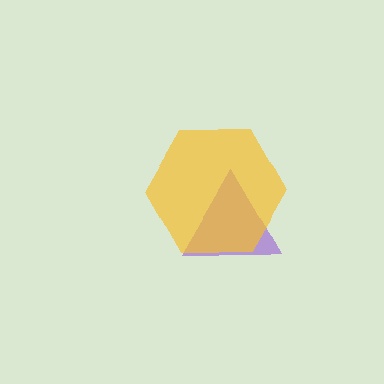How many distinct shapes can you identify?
There are 2 distinct shapes: a purple triangle, a yellow hexagon.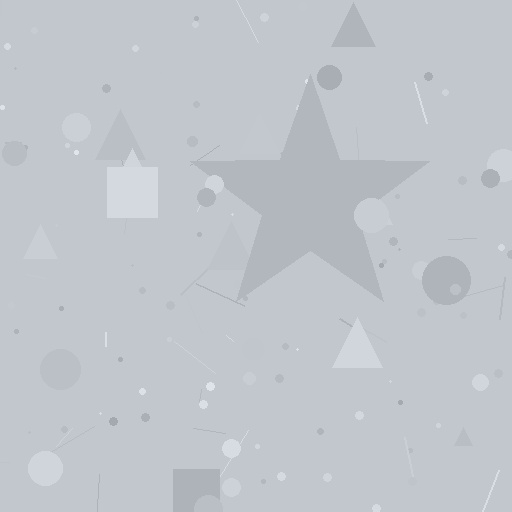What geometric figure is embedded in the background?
A star is embedded in the background.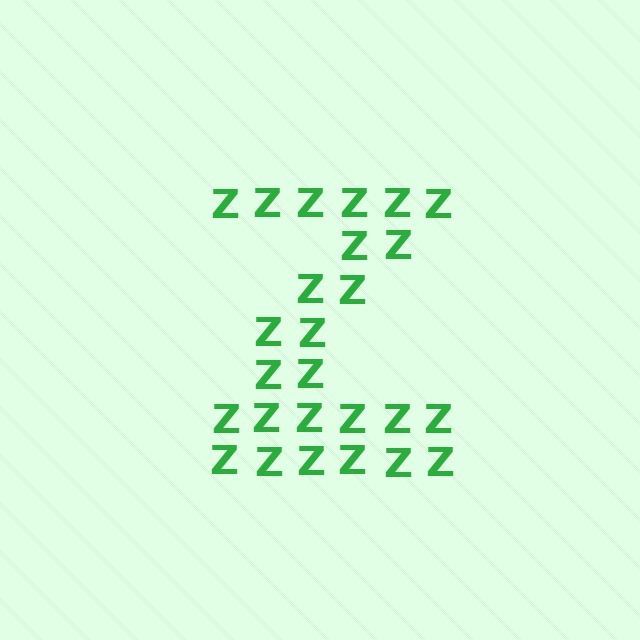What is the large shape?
The large shape is the letter Z.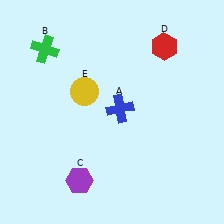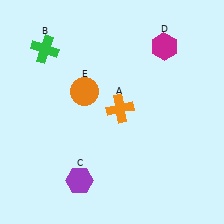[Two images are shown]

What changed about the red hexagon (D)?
In Image 1, D is red. In Image 2, it changed to magenta.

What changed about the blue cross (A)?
In Image 1, A is blue. In Image 2, it changed to orange.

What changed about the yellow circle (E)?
In Image 1, E is yellow. In Image 2, it changed to orange.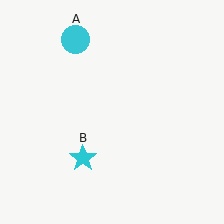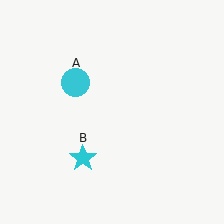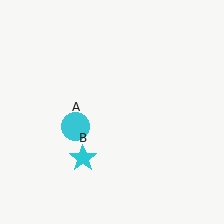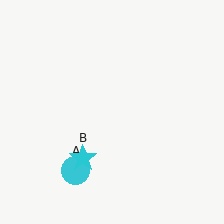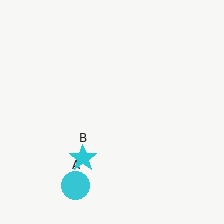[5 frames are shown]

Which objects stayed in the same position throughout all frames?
Cyan star (object B) remained stationary.